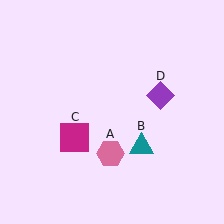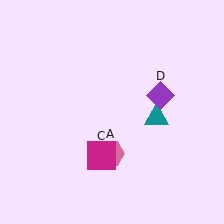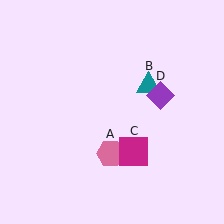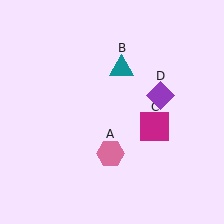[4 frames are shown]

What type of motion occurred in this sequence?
The teal triangle (object B), magenta square (object C) rotated counterclockwise around the center of the scene.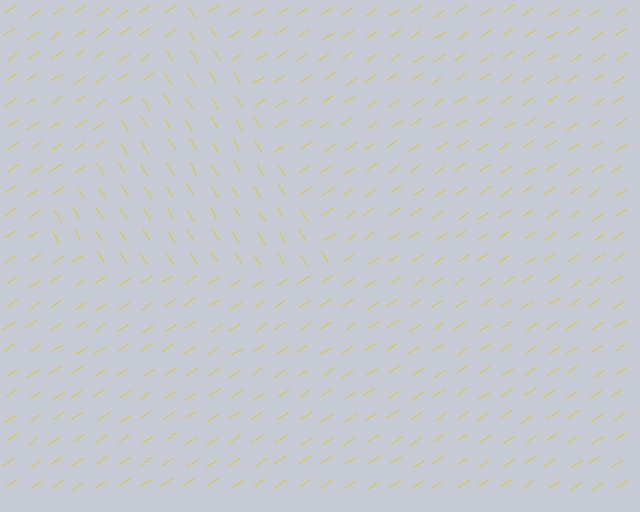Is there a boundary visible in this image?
Yes, there is a texture boundary formed by a change in line orientation.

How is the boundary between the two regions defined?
The boundary is defined purely by a change in line orientation (approximately 88 degrees difference). All lines are the same color and thickness.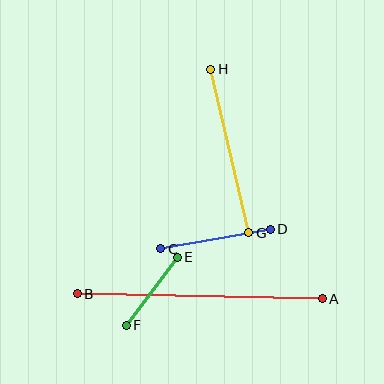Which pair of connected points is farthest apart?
Points A and B are farthest apart.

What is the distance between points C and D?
The distance is approximately 111 pixels.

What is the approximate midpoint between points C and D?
The midpoint is at approximately (215, 239) pixels.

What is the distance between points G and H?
The distance is approximately 168 pixels.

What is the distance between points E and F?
The distance is approximately 85 pixels.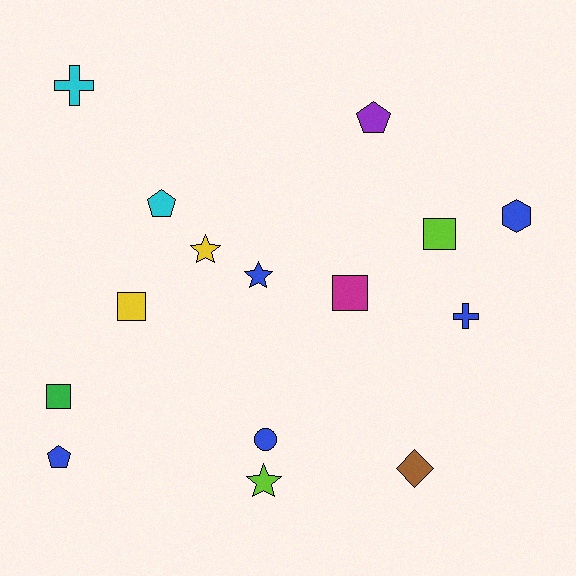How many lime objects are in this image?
There are 2 lime objects.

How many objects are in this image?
There are 15 objects.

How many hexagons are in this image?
There is 1 hexagon.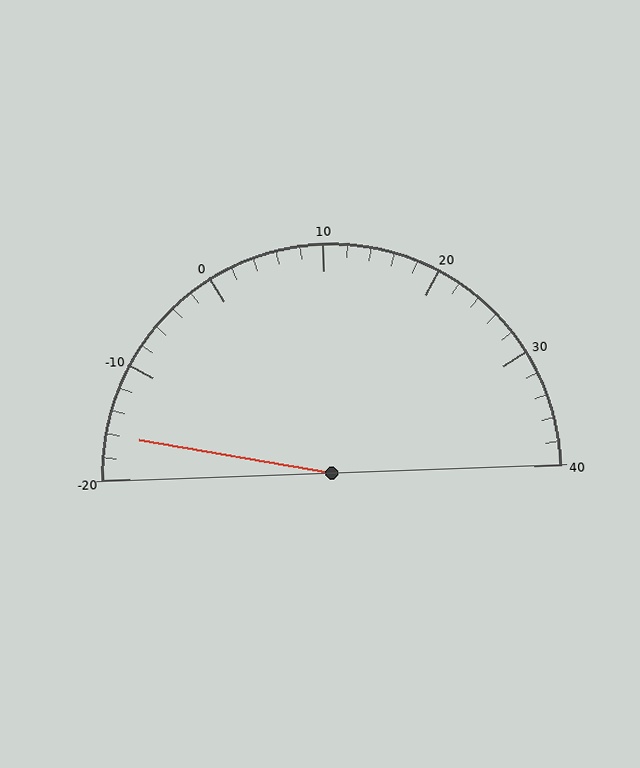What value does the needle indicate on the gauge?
The needle indicates approximately -16.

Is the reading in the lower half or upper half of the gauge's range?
The reading is in the lower half of the range (-20 to 40).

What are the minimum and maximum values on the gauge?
The gauge ranges from -20 to 40.